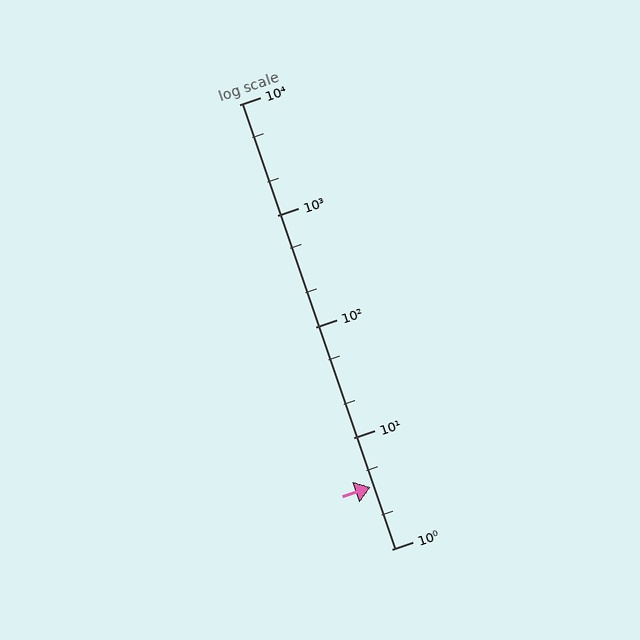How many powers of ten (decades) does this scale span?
The scale spans 4 decades, from 1 to 10000.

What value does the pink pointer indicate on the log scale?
The pointer indicates approximately 3.6.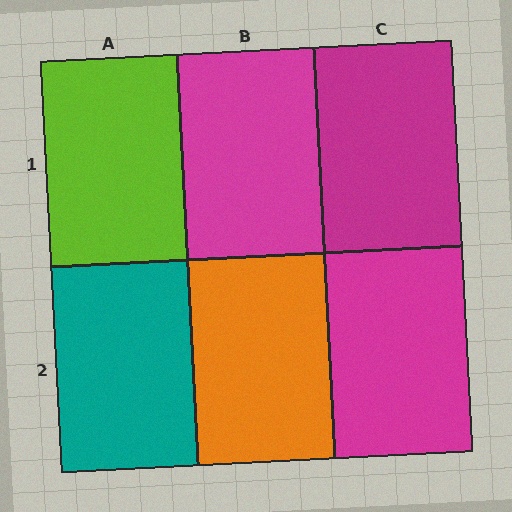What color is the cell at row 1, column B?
Magenta.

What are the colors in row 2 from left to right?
Teal, orange, magenta.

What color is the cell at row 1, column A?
Lime.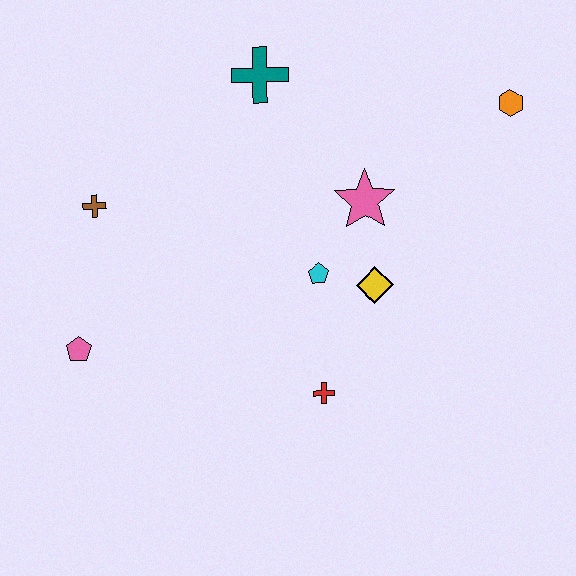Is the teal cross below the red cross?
No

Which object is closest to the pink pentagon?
The brown cross is closest to the pink pentagon.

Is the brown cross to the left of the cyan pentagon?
Yes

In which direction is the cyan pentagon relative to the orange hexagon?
The cyan pentagon is to the left of the orange hexagon.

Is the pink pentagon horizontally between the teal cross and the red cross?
No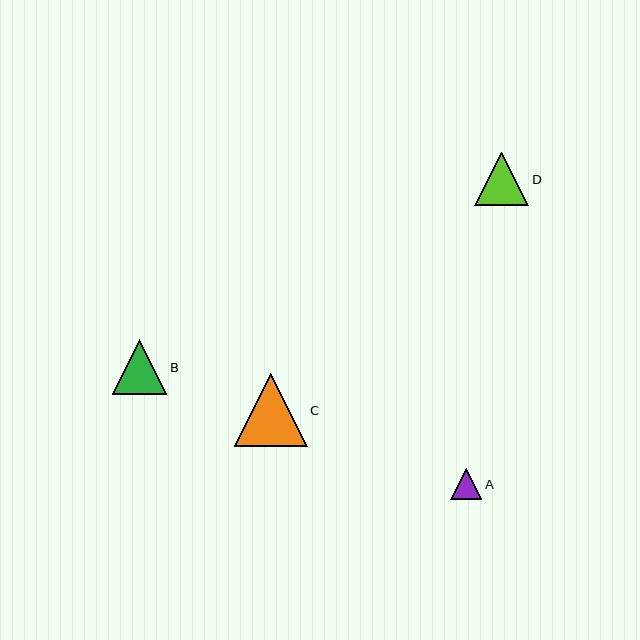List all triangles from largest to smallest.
From largest to smallest: C, B, D, A.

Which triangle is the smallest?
Triangle A is the smallest with a size of approximately 31 pixels.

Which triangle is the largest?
Triangle C is the largest with a size of approximately 73 pixels.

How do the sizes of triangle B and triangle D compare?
Triangle B and triangle D are approximately the same size.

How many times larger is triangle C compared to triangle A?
Triangle C is approximately 2.3 times the size of triangle A.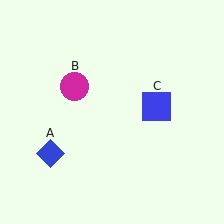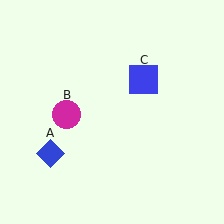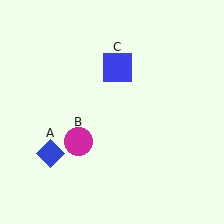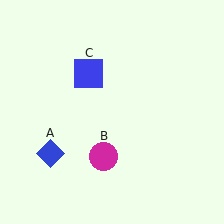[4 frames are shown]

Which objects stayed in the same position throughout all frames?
Blue diamond (object A) remained stationary.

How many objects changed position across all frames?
2 objects changed position: magenta circle (object B), blue square (object C).